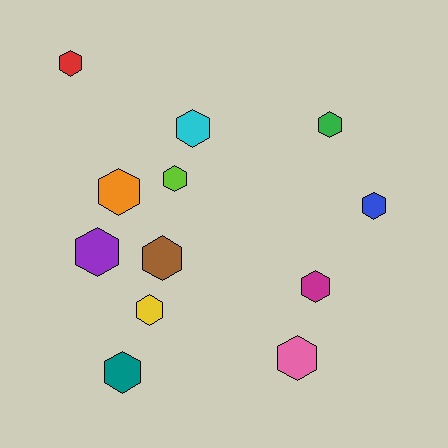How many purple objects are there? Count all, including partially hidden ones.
There is 1 purple object.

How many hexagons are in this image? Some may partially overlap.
There are 12 hexagons.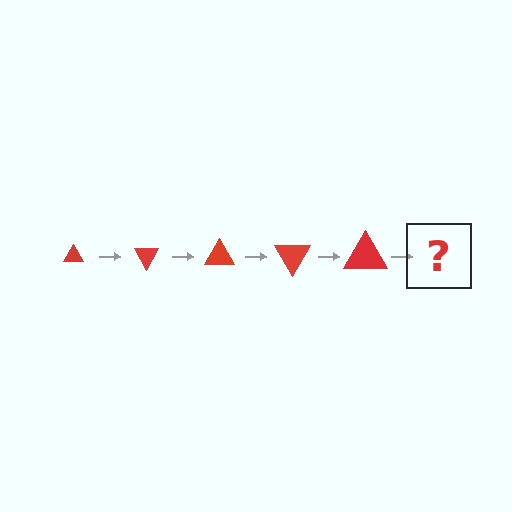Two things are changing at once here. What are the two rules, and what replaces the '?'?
The two rules are that the triangle grows larger each step and it rotates 60 degrees each step. The '?' should be a triangle, larger than the previous one and rotated 300 degrees from the start.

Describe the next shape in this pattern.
It should be a triangle, larger than the previous one and rotated 300 degrees from the start.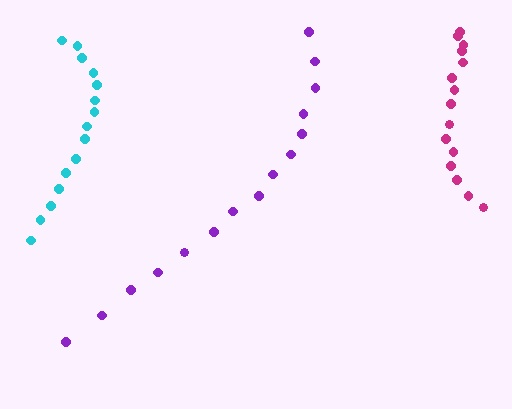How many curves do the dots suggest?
There are 3 distinct paths.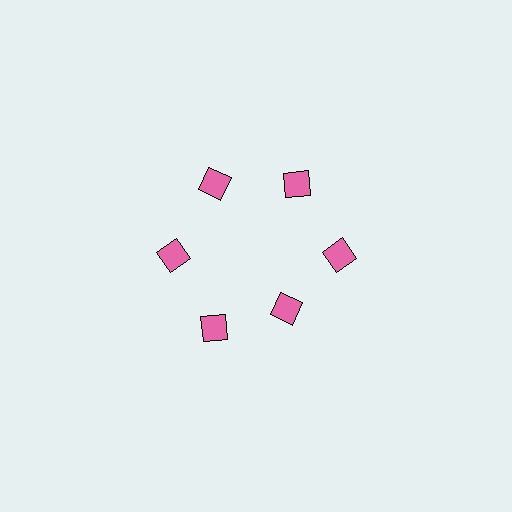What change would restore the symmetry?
The symmetry would be restored by moving it outward, back onto the ring so that all 6 diamonds sit at equal angles and equal distance from the center.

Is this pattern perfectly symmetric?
No. The 6 pink diamonds are arranged in a ring, but one element near the 5 o'clock position is pulled inward toward the center, breaking the 6-fold rotational symmetry.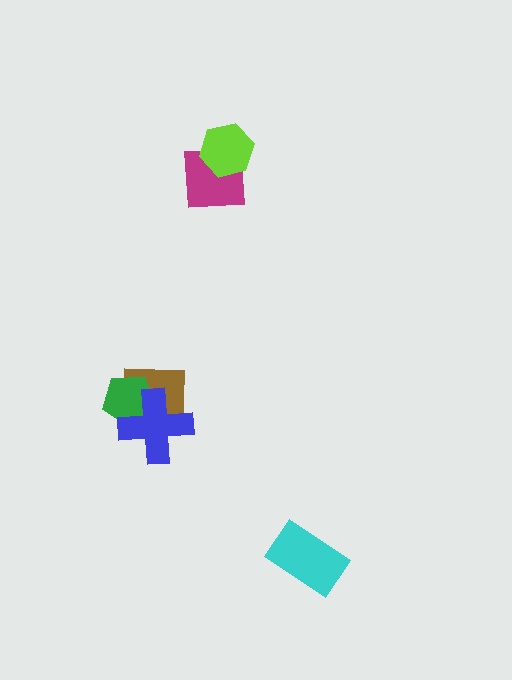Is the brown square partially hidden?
Yes, it is partially covered by another shape.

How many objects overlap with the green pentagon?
2 objects overlap with the green pentagon.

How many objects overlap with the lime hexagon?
1 object overlaps with the lime hexagon.